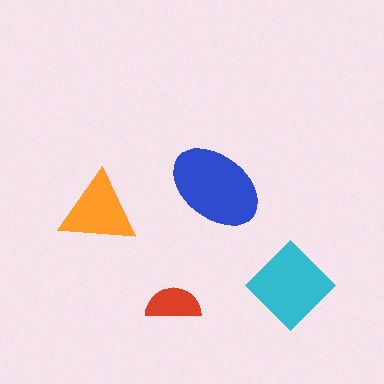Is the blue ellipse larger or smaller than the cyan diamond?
Larger.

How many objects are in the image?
There are 4 objects in the image.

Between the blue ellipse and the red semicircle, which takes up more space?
The blue ellipse.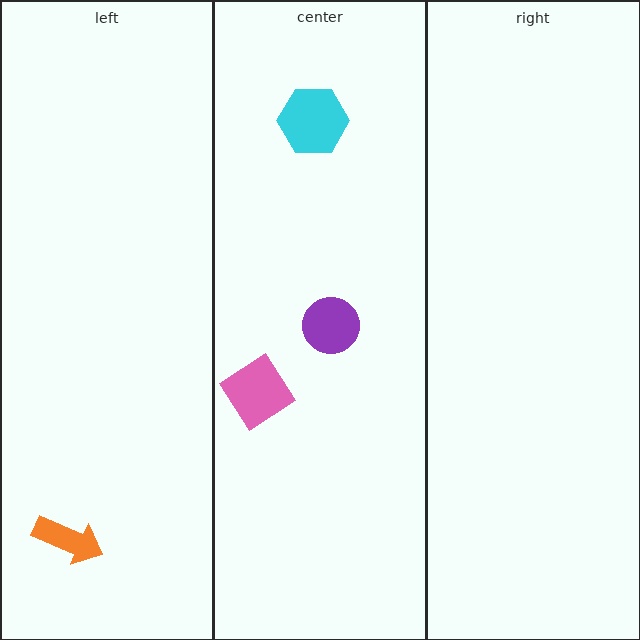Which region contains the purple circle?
The center region.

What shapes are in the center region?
The purple circle, the pink diamond, the cyan hexagon.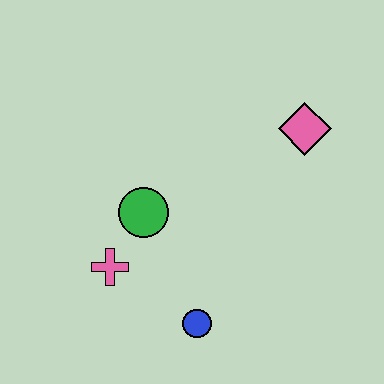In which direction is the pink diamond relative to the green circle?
The pink diamond is to the right of the green circle.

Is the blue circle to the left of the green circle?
No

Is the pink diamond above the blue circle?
Yes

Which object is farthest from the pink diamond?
The pink cross is farthest from the pink diamond.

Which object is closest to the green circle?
The pink cross is closest to the green circle.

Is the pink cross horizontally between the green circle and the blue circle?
No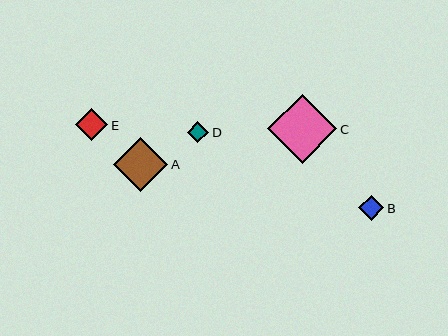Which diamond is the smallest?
Diamond D is the smallest with a size of approximately 21 pixels.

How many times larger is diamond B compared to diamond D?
Diamond B is approximately 1.2 times the size of diamond D.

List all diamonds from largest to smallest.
From largest to smallest: C, A, E, B, D.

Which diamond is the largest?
Diamond C is the largest with a size of approximately 69 pixels.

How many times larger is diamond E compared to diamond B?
Diamond E is approximately 1.3 times the size of diamond B.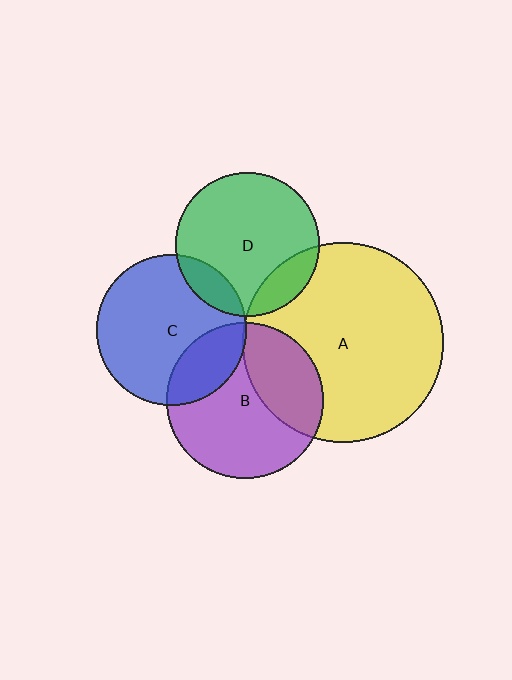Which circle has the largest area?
Circle A (yellow).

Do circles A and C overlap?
Yes.